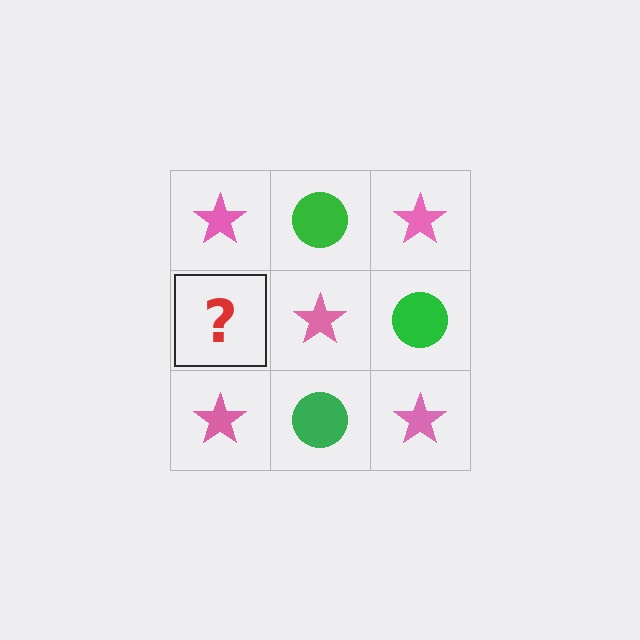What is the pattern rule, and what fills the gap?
The rule is that it alternates pink star and green circle in a checkerboard pattern. The gap should be filled with a green circle.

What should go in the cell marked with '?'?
The missing cell should contain a green circle.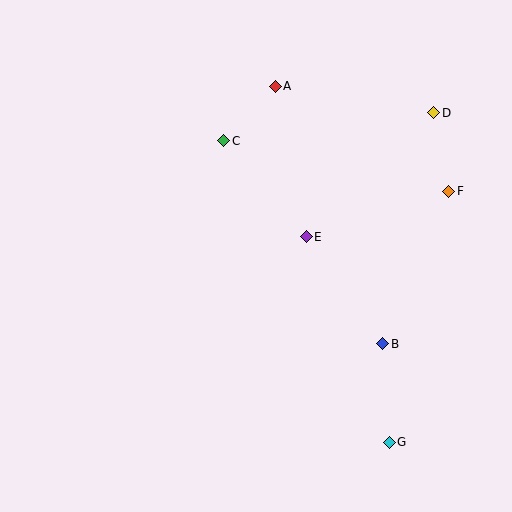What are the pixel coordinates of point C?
Point C is at (224, 141).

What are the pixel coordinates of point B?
Point B is at (383, 344).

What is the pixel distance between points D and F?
The distance between D and F is 80 pixels.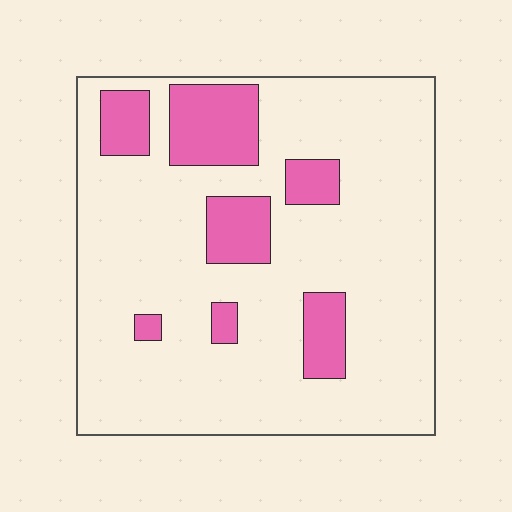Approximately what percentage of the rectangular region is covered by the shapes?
Approximately 20%.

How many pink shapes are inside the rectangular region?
7.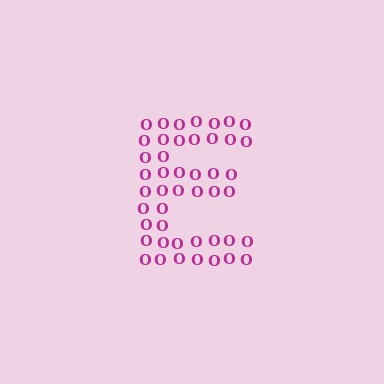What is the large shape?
The large shape is the letter E.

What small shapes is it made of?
It is made of small letter O's.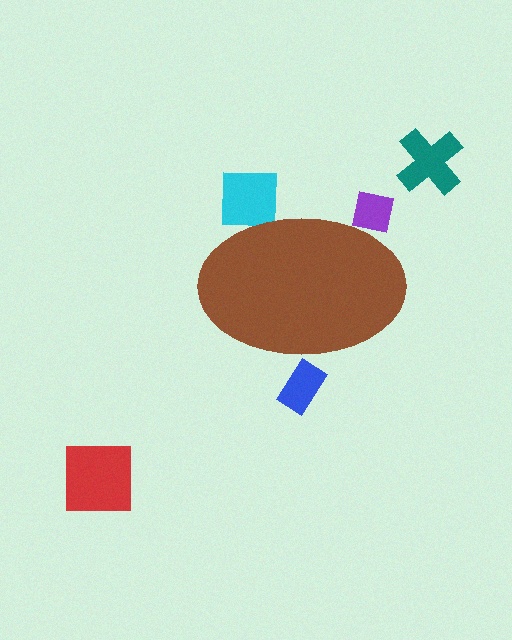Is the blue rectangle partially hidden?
Yes, the blue rectangle is partially hidden behind the brown ellipse.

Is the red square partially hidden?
No, the red square is fully visible.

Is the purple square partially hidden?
Yes, the purple square is partially hidden behind the brown ellipse.